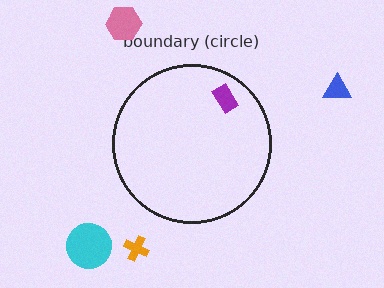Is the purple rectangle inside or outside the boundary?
Inside.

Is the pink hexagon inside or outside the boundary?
Outside.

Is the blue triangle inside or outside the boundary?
Outside.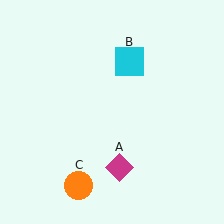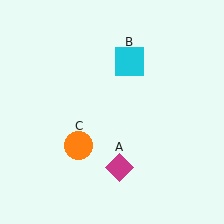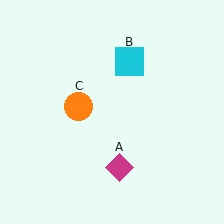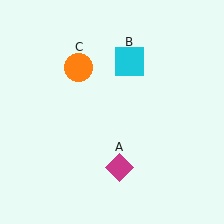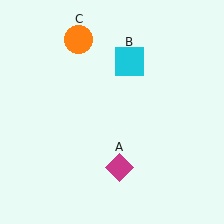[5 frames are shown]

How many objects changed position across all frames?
1 object changed position: orange circle (object C).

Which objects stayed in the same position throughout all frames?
Magenta diamond (object A) and cyan square (object B) remained stationary.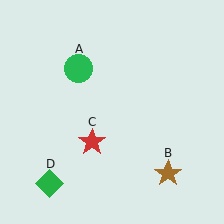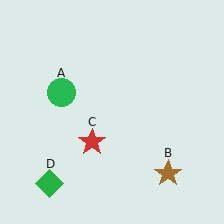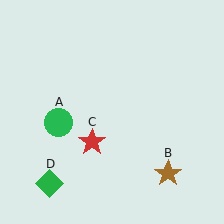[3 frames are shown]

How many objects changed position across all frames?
1 object changed position: green circle (object A).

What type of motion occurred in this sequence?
The green circle (object A) rotated counterclockwise around the center of the scene.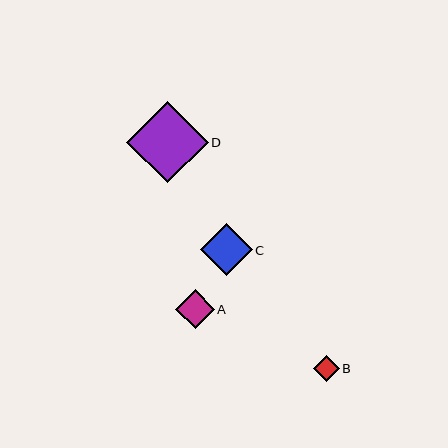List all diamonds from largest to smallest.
From largest to smallest: D, C, A, B.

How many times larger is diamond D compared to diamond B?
Diamond D is approximately 3.2 times the size of diamond B.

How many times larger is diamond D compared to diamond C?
Diamond D is approximately 1.6 times the size of diamond C.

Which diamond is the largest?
Diamond D is the largest with a size of approximately 81 pixels.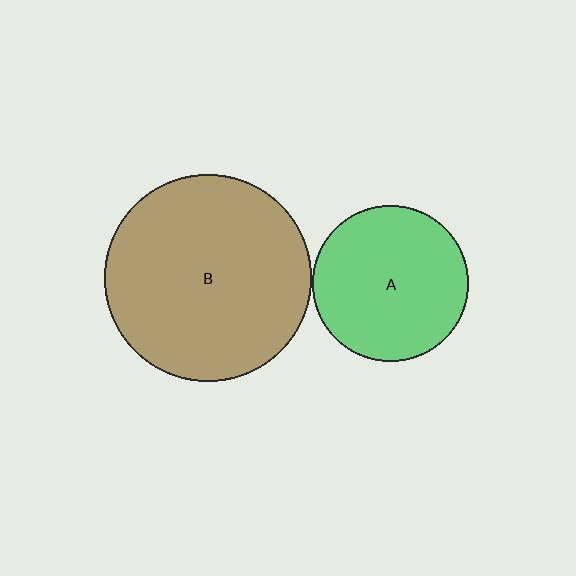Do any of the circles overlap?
No, none of the circles overlap.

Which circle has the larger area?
Circle B (brown).